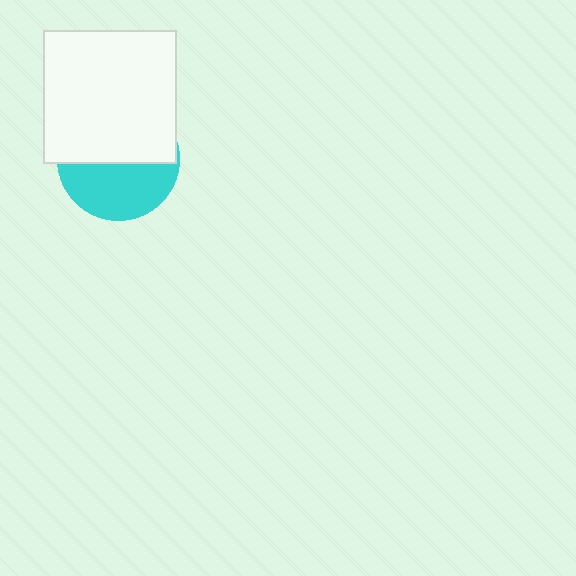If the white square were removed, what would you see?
You would see the complete cyan circle.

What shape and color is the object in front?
The object in front is a white square.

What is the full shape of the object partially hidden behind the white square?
The partially hidden object is a cyan circle.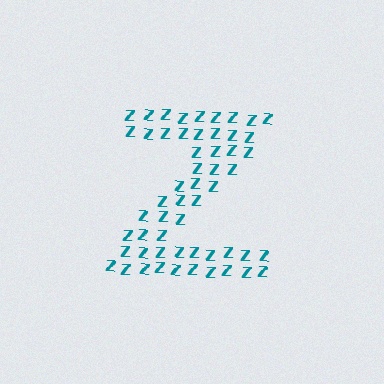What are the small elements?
The small elements are letter Z's.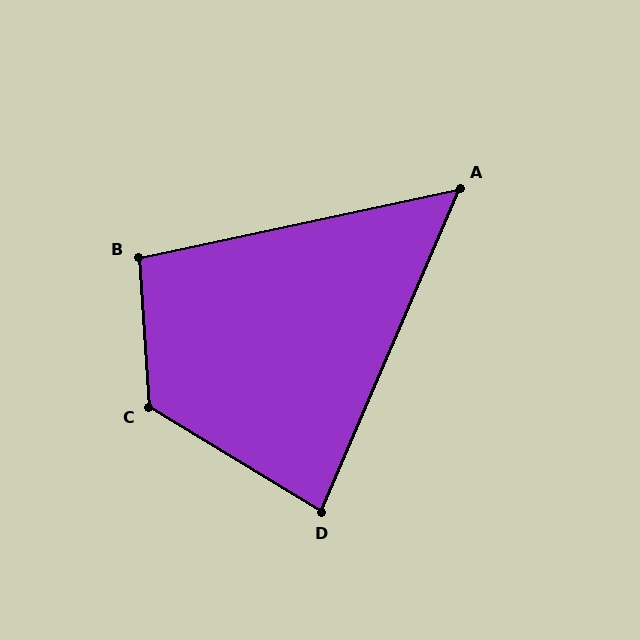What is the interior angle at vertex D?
Approximately 82 degrees (acute).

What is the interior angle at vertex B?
Approximately 98 degrees (obtuse).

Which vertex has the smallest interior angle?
A, at approximately 55 degrees.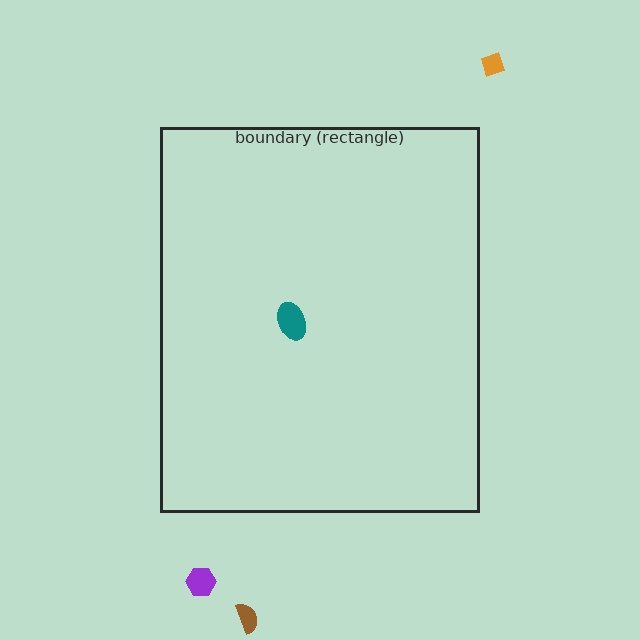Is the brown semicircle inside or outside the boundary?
Outside.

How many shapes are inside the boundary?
1 inside, 3 outside.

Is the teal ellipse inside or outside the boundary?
Inside.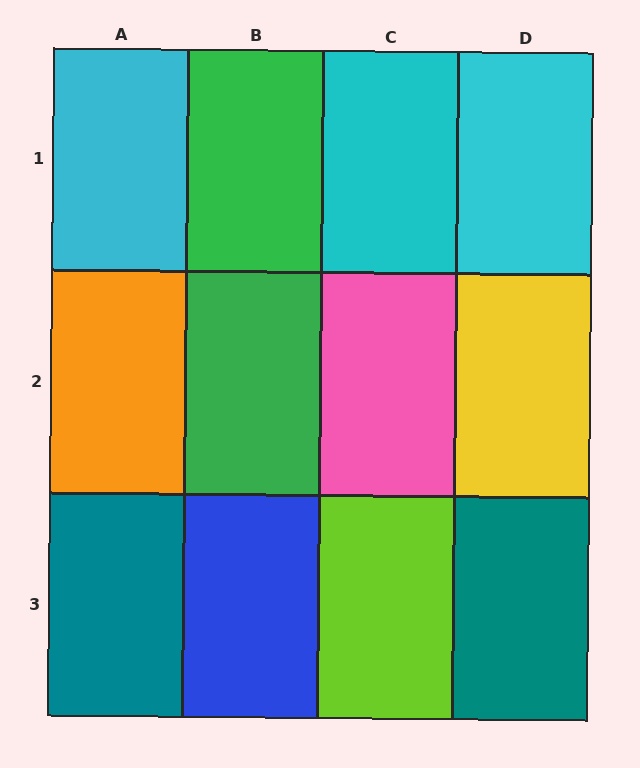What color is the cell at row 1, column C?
Cyan.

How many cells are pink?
1 cell is pink.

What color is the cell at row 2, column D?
Yellow.